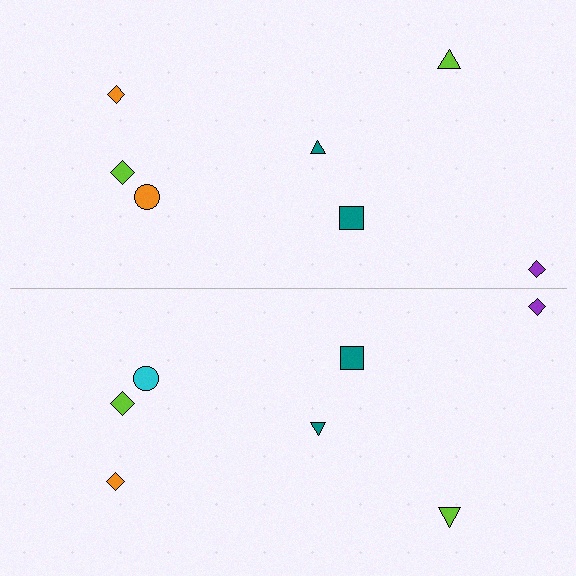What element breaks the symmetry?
The cyan circle on the bottom side breaks the symmetry — its mirror counterpart is orange.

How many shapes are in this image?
There are 14 shapes in this image.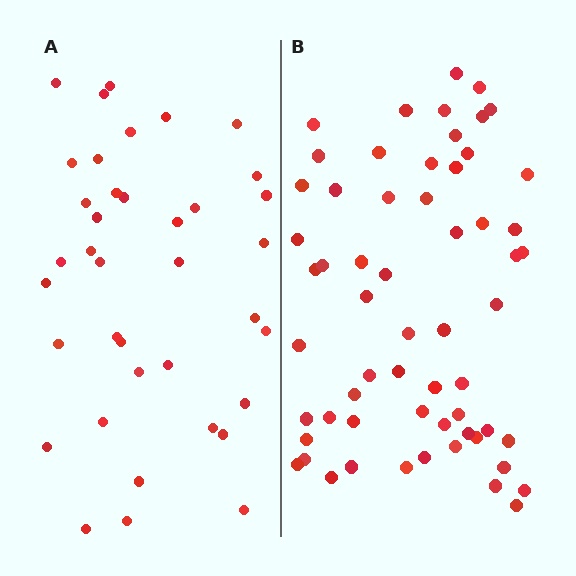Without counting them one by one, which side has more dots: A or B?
Region B (the right region) has more dots.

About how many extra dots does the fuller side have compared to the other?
Region B has approximately 20 more dots than region A.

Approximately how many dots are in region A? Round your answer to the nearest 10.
About 40 dots. (The exact count is 38, which rounds to 40.)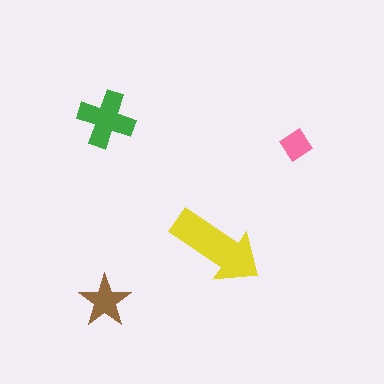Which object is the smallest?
The pink diamond.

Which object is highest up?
The green cross is topmost.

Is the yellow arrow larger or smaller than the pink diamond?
Larger.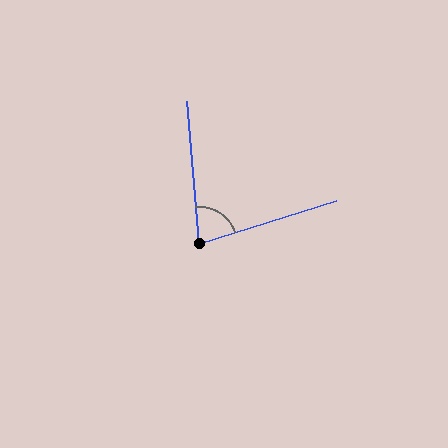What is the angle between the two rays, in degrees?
Approximately 78 degrees.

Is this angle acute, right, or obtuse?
It is acute.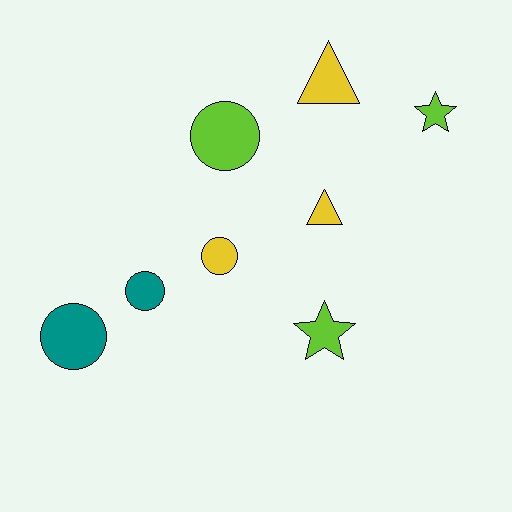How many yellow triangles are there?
There are 2 yellow triangles.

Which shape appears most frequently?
Circle, with 4 objects.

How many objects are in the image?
There are 8 objects.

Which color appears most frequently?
Yellow, with 3 objects.